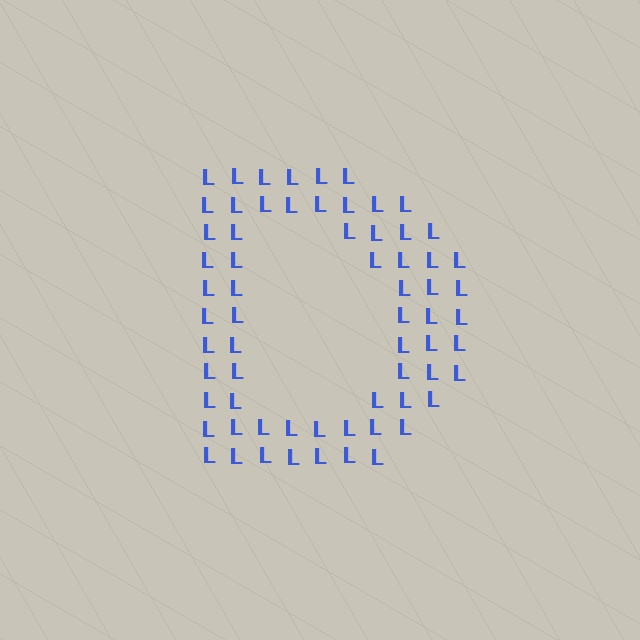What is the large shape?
The large shape is the letter D.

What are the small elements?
The small elements are letter L's.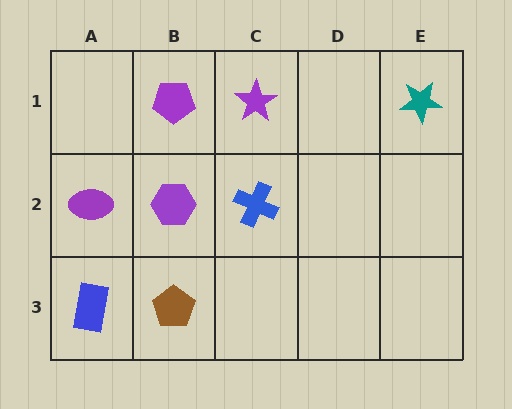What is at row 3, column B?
A brown pentagon.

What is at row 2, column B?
A purple hexagon.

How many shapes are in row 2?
3 shapes.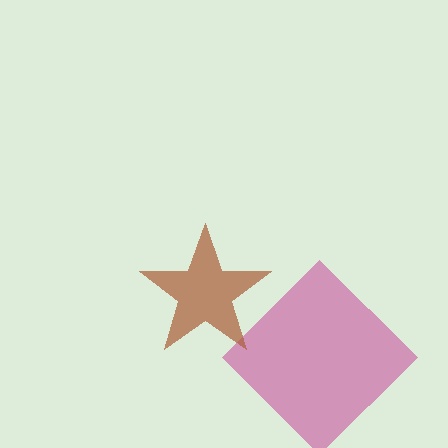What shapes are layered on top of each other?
The layered shapes are: a magenta diamond, a brown star.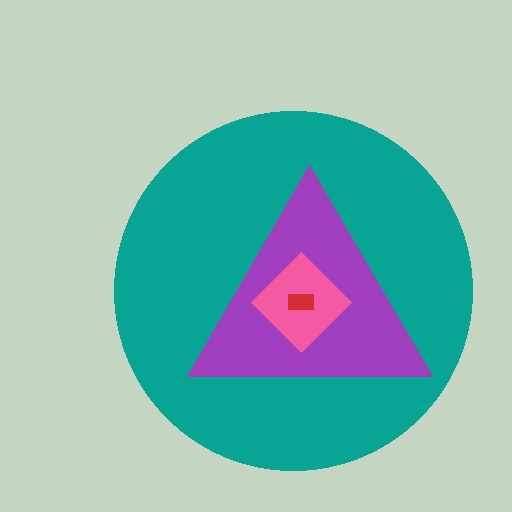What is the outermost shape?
The teal circle.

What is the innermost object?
The red rectangle.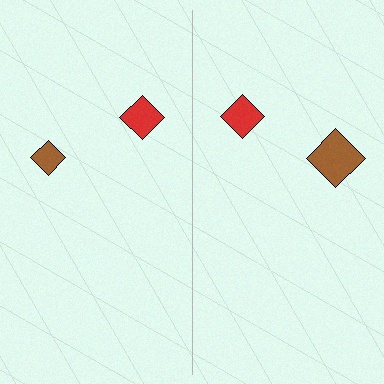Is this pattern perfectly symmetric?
No, the pattern is not perfectly symmetric. The brown diamond on the right side has a different size than its mirror counterpart.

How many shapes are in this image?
There are 4 shapes in this image.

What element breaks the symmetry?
The brown diamond on the right side has a different size than its mirror counterpart.